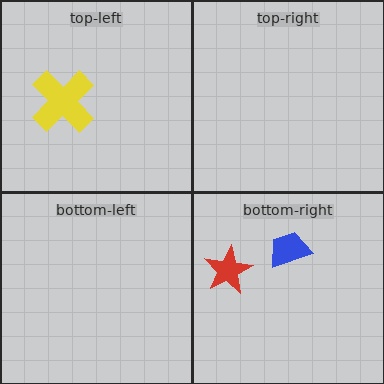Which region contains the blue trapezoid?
The bottom-right region.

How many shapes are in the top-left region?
1.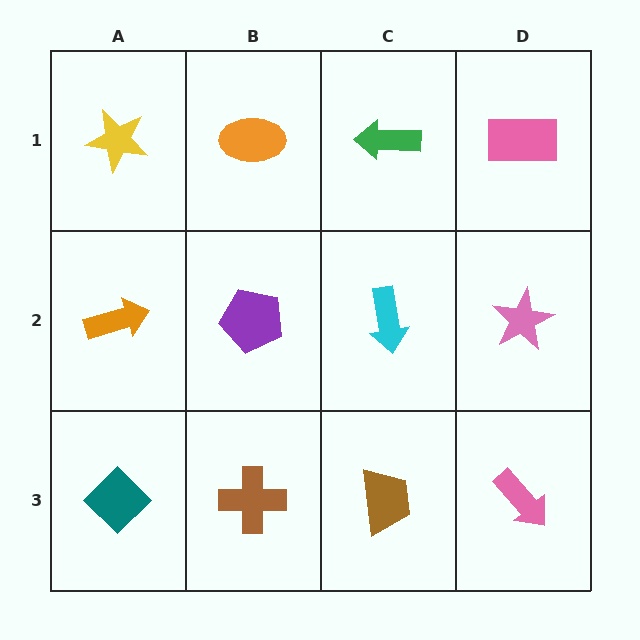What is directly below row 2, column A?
A teal diamond.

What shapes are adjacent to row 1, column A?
An orange arrow (row 2, column A), an orange ellipse (row 1, column B).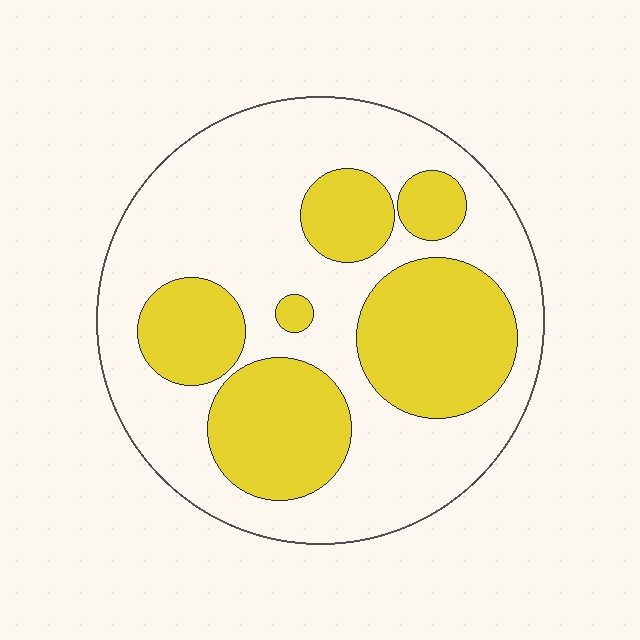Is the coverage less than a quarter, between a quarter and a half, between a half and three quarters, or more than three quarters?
Between a quarter and a half.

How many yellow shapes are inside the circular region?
6.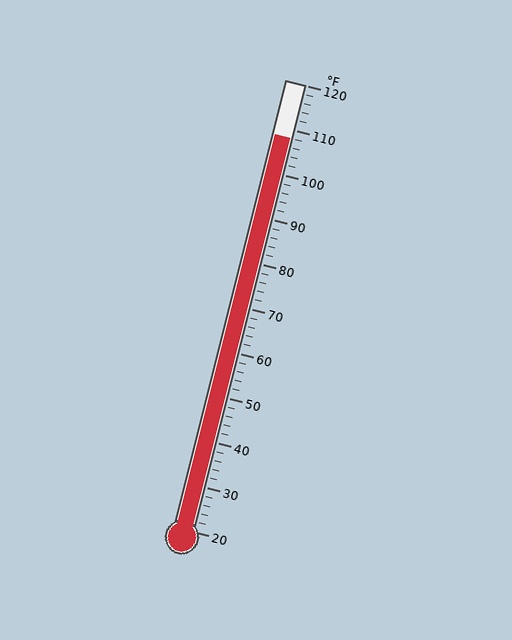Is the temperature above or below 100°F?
The temperature is above 100°F.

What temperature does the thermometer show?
The thermometer shows approximately 108°F.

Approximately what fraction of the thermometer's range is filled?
The thermometer is filled to approximately 90% of its range.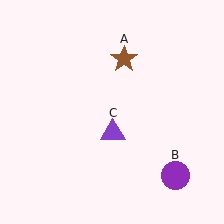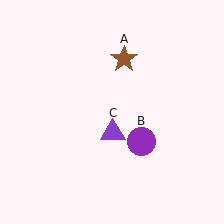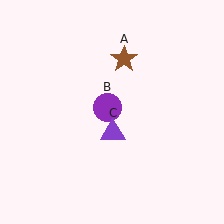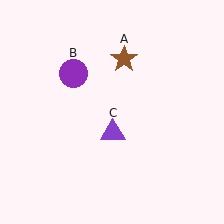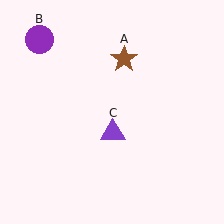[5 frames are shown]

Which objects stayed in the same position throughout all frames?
Brown star (object A) and purple triangle (object C) remained stationary.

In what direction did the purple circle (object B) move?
The purple circle (object B) moved up and to the left.